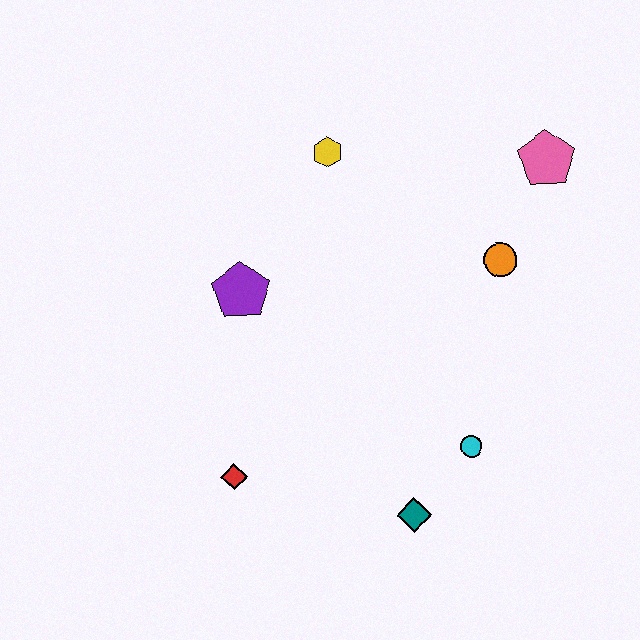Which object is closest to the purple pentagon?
The yellow hexagon is closest to the purple pentagon.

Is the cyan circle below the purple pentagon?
Yes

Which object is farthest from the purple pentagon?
The pink pentagon is farthest from the purple pentagon.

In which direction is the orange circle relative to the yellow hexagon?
The orange circle is to the right of the yellow hexagon.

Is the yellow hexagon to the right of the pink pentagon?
No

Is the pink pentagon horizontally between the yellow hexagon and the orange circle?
No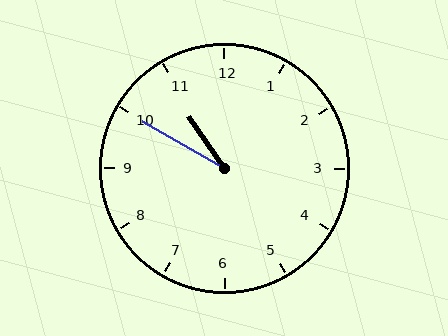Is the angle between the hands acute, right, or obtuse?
It is acute.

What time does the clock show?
10:50.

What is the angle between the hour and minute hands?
Approximately 25 degrees.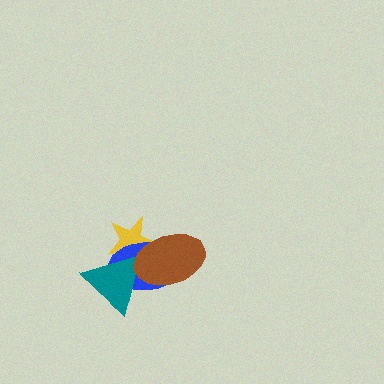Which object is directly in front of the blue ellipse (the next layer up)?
The teal triangle is directly in front of the blue ellipse.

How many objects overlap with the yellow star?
3 objects overlap with the yellow star.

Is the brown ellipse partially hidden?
No, no other shape covers it.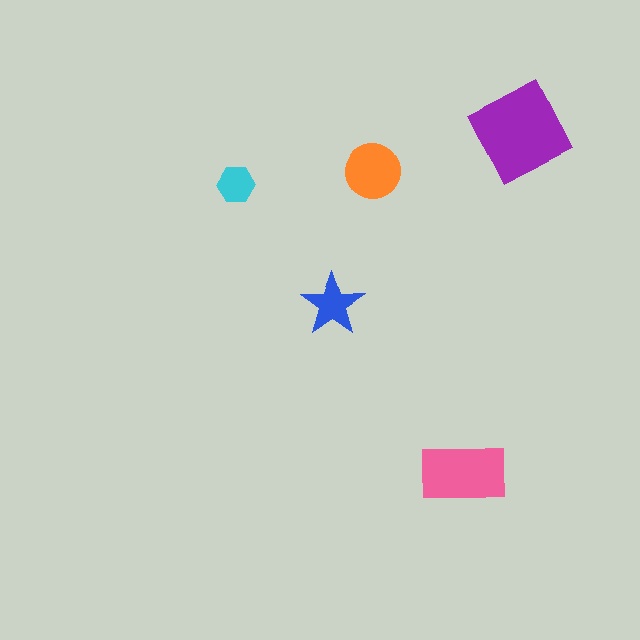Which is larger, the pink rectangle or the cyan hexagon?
The pink rectangle.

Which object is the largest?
The purple diamond.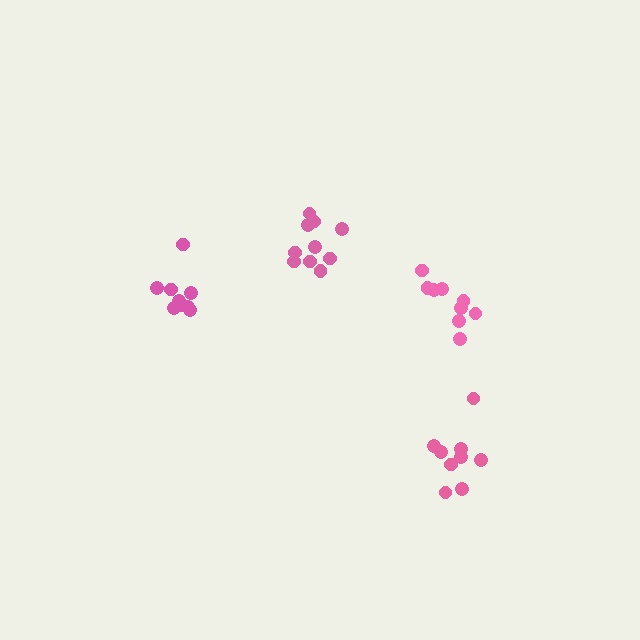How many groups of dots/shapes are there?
There are 4 groups.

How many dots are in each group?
Group 1: 9 dots, Group 2: 10 dots, Group 3: 9 dots, Group 4: 9 dots (37 total).